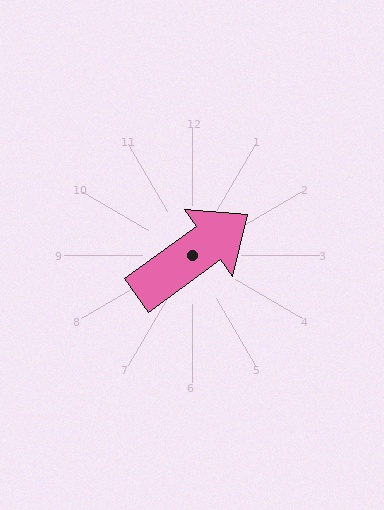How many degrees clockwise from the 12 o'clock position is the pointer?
Approximately 54 degrees.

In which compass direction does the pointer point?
Northeast.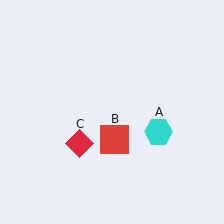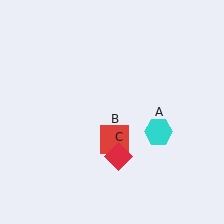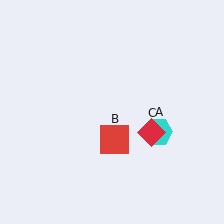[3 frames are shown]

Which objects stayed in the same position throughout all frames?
Cyan hexagon (object A) and red square (object B) remained stationary.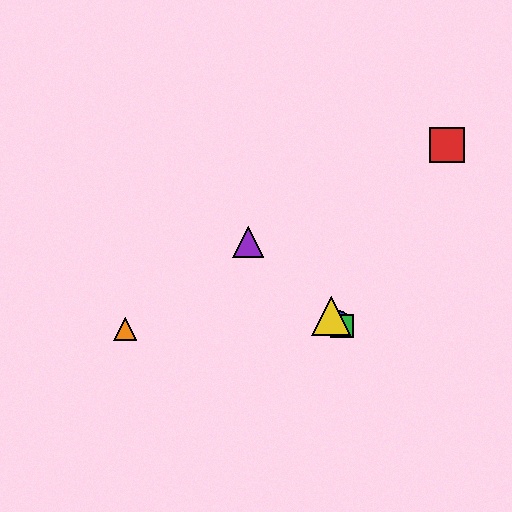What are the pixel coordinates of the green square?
The green square is at (342, 326).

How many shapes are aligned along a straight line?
4 shapes (the blue circle, the green square, the yellow triangle, the purple triangle) are aligned along a straight line.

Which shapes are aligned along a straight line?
The blue circle, the green square, the yellow triangle, the purple triangle are aligned along a straight line.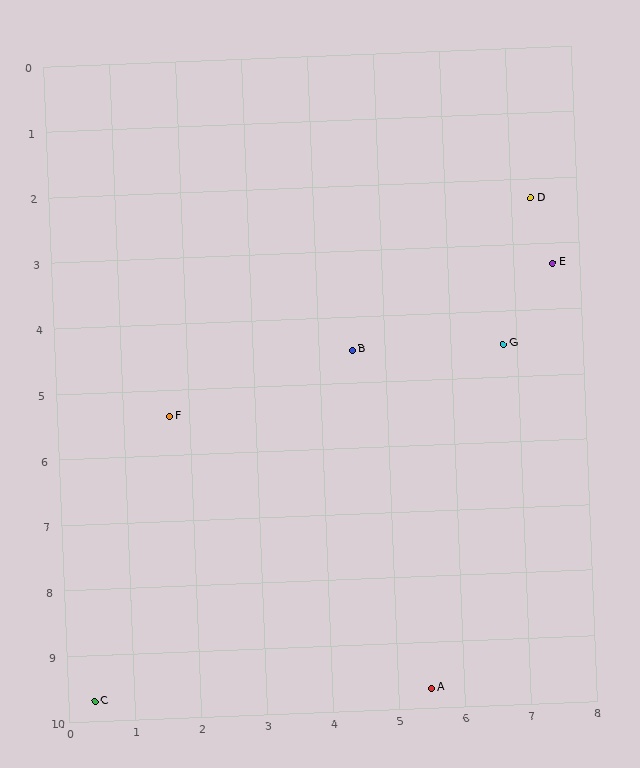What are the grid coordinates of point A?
Point A is at approximately (5.5, 9.7).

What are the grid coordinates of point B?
Point B is at approximately (4.5, 4.5).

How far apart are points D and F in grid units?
Points D and F are about 6.4 grid units apart.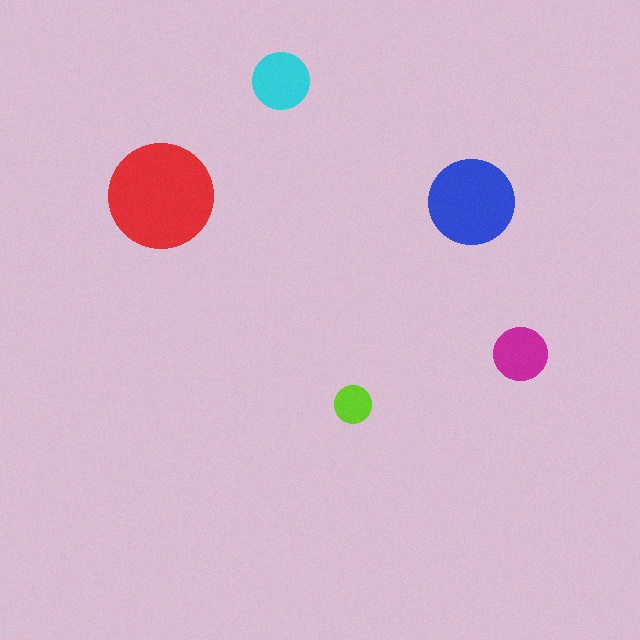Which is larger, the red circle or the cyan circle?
The red one.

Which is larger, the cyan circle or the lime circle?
The cyan one.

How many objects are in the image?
There are 5 objects in the image.